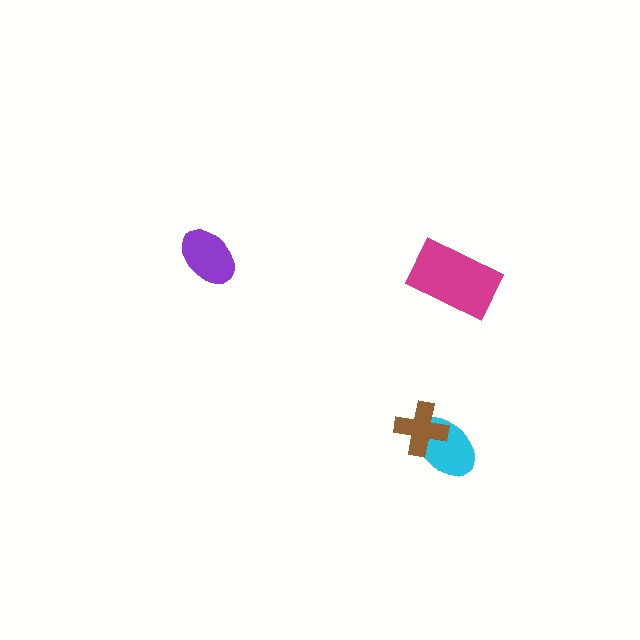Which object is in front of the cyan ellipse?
The brown cross is in front of the cyan ellipse.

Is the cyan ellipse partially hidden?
Yes, it is partially covered by another shape.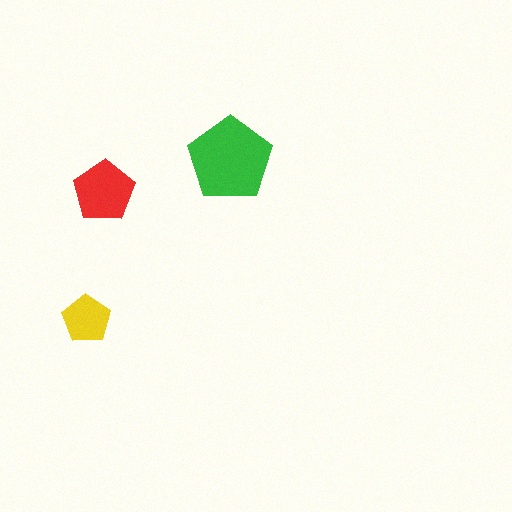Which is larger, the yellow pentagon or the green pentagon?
The green one.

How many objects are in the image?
There are 3 objects in the image.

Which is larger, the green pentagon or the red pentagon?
The green one.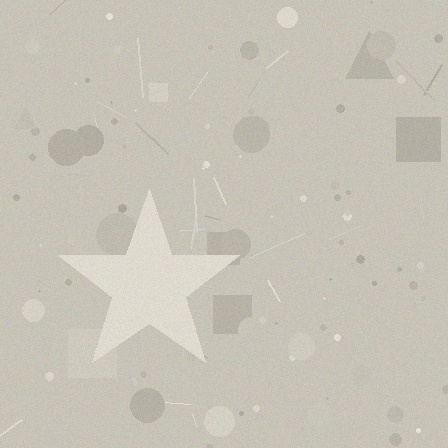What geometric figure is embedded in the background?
A star is embedded in the background.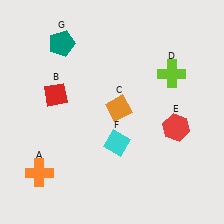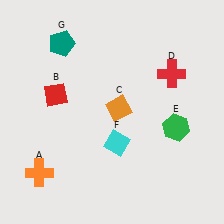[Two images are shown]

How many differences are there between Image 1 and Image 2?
There are 2 differences between the two images.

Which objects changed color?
D changed from lime to red. E changed from red to green.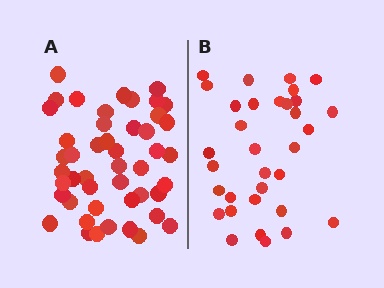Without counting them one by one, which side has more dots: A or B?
Region A (the left region) has more dots.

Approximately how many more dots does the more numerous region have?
Region A has approximately 15 more dots than region B.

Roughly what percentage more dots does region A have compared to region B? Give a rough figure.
About 40% more.